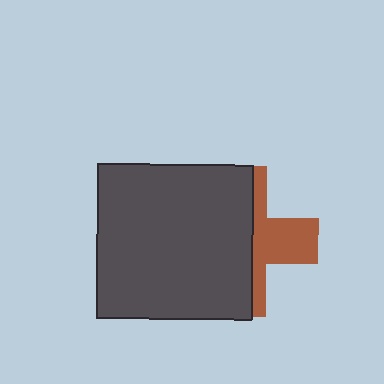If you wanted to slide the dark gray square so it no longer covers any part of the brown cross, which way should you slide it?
Slide it left — that is the most direct way to separate the two shapes.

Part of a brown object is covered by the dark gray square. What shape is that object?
It is a cross.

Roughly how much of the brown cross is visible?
A small part of it is visible (roughly 38%).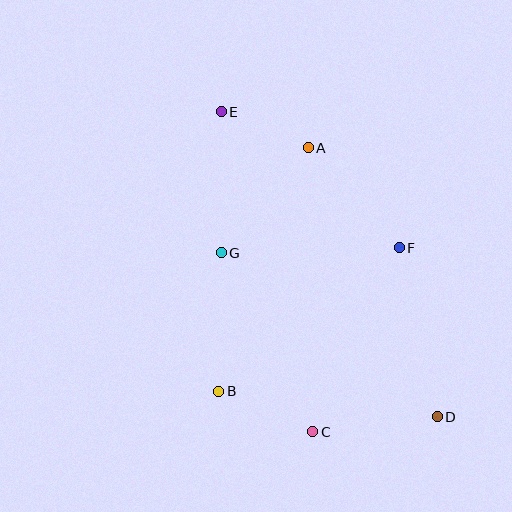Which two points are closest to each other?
Points A and E are closest to each other.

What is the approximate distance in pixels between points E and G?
The distance between E and G is approximately 141 pixels.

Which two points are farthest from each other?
Points D and E are farthest from each other.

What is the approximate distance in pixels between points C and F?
The distance between C and F is approximately 203 pixels.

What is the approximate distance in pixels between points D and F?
The distance between D and F is approximately 174 pixels.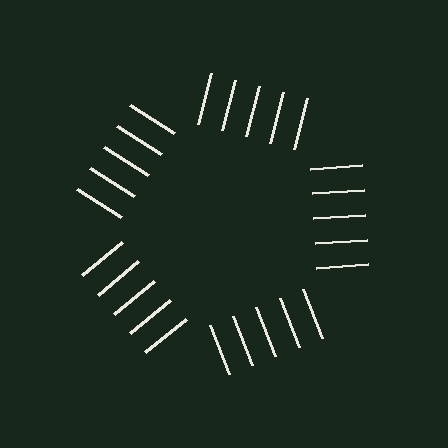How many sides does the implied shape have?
5 sides — the line-ends trace a pentagon.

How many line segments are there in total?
25 — 5 along each of the 5 edges.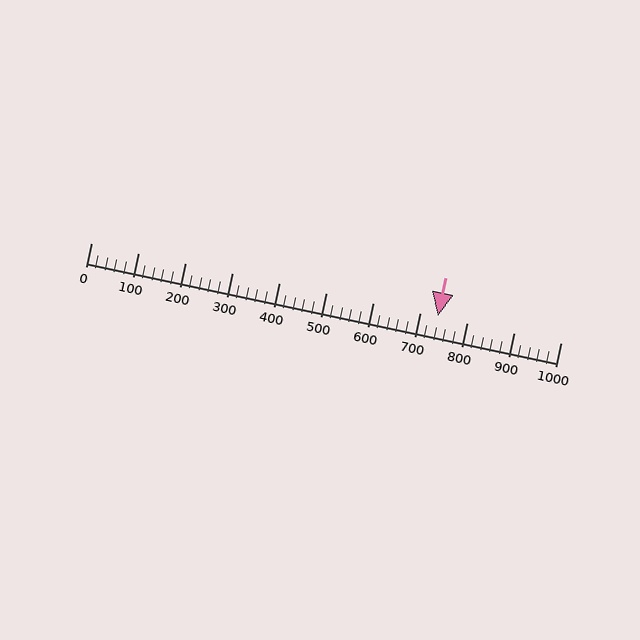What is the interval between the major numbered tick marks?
The major tick marks are spaced 100 units apart.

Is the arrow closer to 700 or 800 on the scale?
The arrow is closer to 700.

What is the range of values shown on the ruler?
The ruler shows values from 0 to 1000.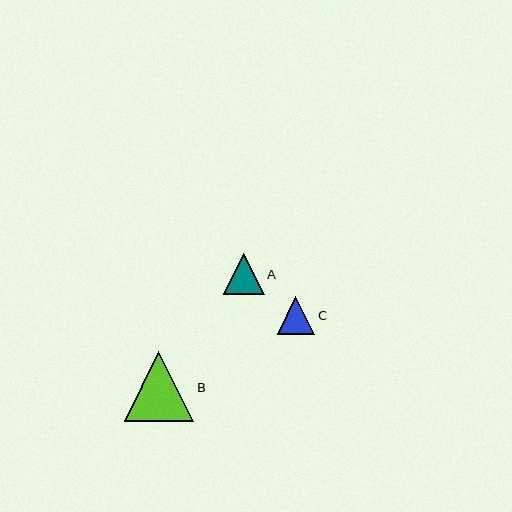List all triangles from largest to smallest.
From largest to smallest: B, A, C.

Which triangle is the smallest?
Triangle C is the smallest with a size of approximately 38 pixels.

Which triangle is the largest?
Triangle B is the largest with a size of approximately 70 pixels.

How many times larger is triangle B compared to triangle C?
Triangle B is approximately 1.8 times the size of triangle C.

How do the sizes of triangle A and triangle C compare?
Triangle A and triangle C are approximately the same size.